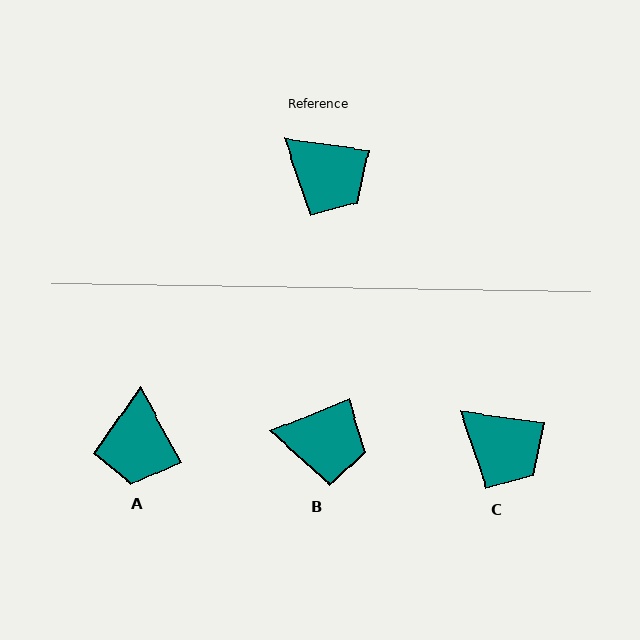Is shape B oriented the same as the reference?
No, it is off by about 29 degrees.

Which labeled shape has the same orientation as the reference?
C.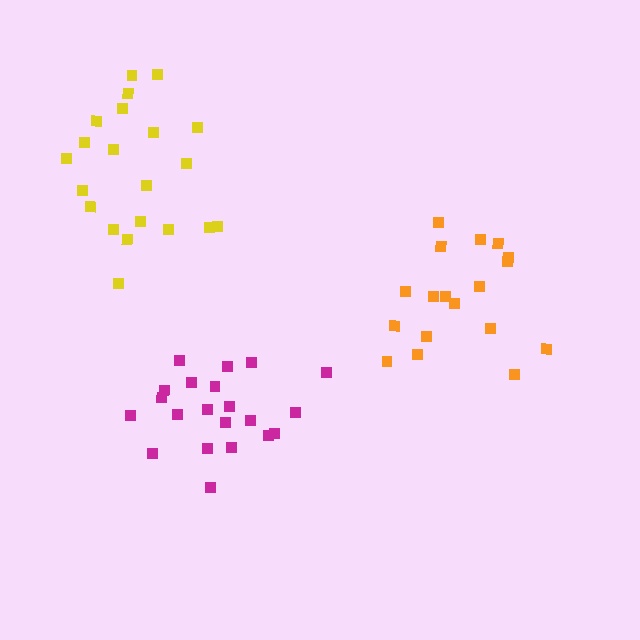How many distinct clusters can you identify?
There are 3 distinct clusters.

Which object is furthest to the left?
The yellow cluster is leftmost.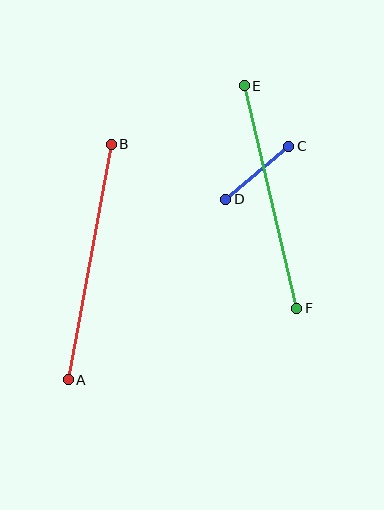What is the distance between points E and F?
The distance is approximately 229 pixels.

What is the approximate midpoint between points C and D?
The midpoint is at approximately (257, 173) pixels.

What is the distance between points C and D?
The distance is approximately 82 pixels.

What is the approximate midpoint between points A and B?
The midpoint is at approximately (90, 262) pixels.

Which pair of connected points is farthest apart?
Points A and B are farthest apart.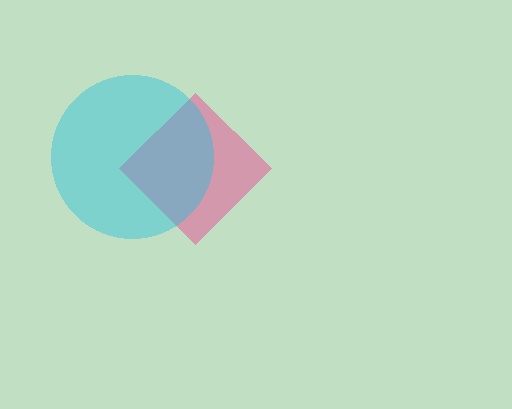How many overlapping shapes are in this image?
There are 2 overlapping shapes in the image.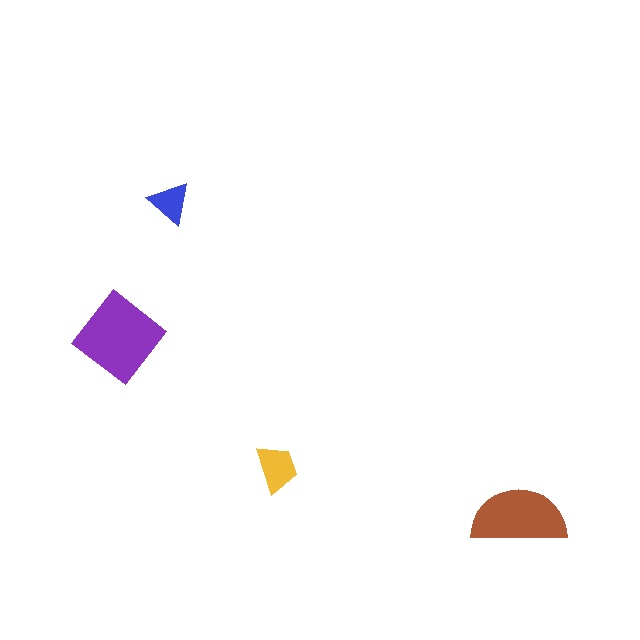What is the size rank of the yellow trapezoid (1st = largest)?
3rd.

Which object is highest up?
The blue triangle is topmost.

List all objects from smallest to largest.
The blue triangle, the yellow trapezoid, the brown semicircle, the purple diamond.